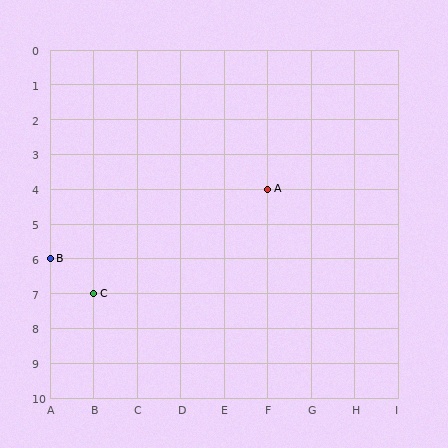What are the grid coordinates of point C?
Point C is at grid coordinates (B, 7).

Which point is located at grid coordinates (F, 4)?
Point A is at (F, 4).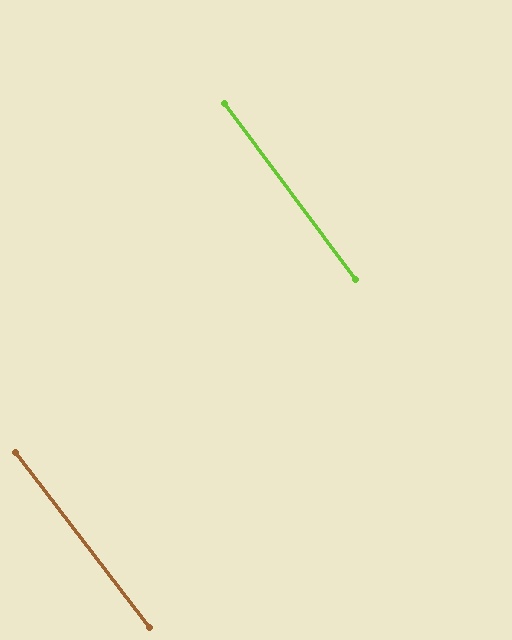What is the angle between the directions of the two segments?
Approximately 0 degrees.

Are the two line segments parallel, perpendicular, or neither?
Parallel — their directions differ by only 0.4°.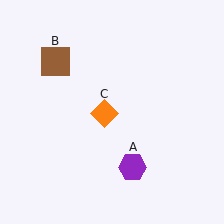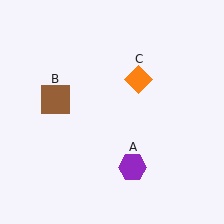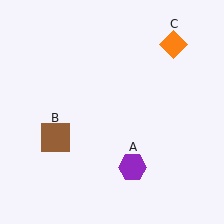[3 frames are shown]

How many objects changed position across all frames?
2 objects changed position: brown square (object B), orange diamond (object C).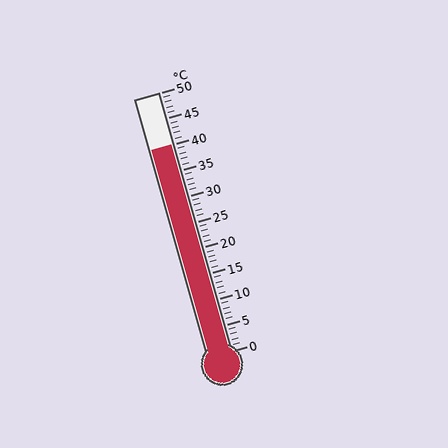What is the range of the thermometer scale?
The thermometer scale ranges from 0°C to 50°C.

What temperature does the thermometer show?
The thermometer shows approximately 40°C.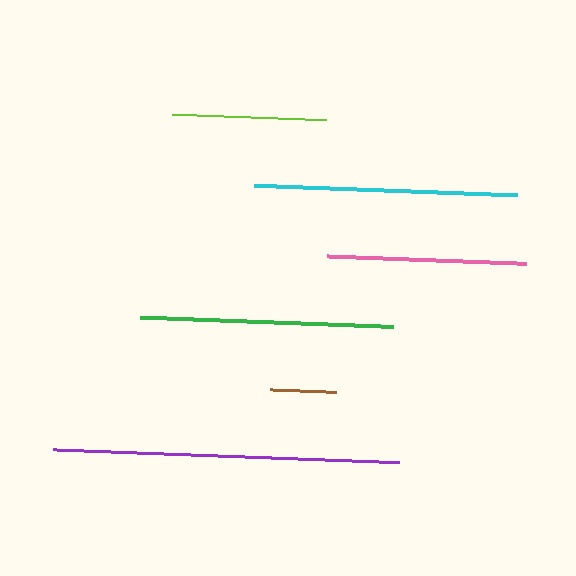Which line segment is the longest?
The purple line is the longest at approximately 345 pixels.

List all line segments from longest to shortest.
From longest to shortest: purple, cyan, green, pink, lime, brown.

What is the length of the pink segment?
The pink segment is approximately 199 pixels long.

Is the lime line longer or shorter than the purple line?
The purple line is longer than the lime line.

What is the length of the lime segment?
The lime segment is approximately 153 pixels long.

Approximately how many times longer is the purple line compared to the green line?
The purple line is approximately 1.4 times the length of the green line.